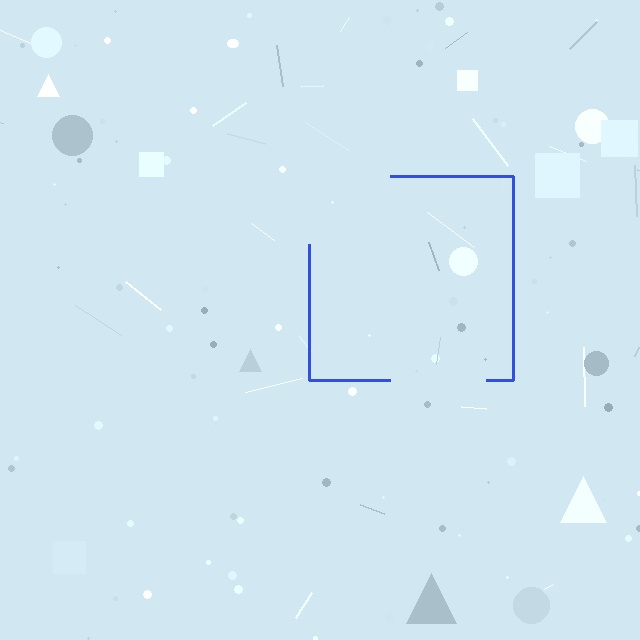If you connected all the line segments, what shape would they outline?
They would outline a square.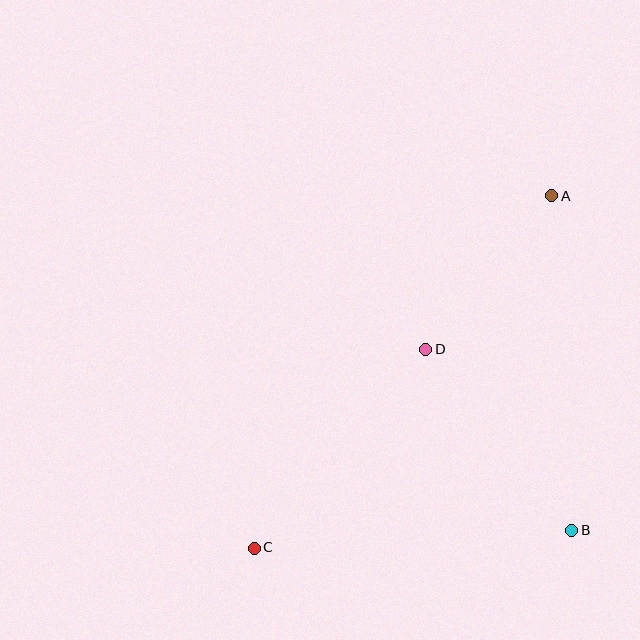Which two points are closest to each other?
Points A and D are closest to each other.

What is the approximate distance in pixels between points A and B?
The distance between A and B is approximately 335 pixels.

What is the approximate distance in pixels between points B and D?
The distance between B and D is approximately 232 pixels.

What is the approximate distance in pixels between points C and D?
The distance between C and D is approximately 263 pixels.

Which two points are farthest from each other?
Points A and C are farthest from each other.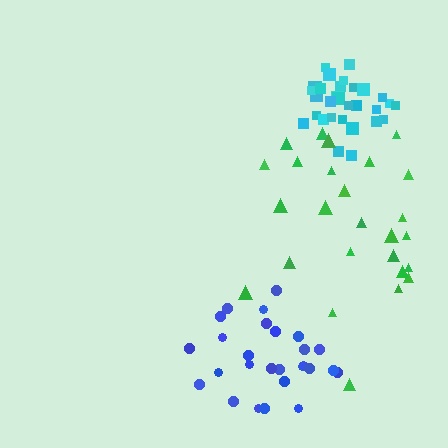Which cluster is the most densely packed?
Cyan.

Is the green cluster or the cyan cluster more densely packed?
Cyan.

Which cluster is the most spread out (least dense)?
Green.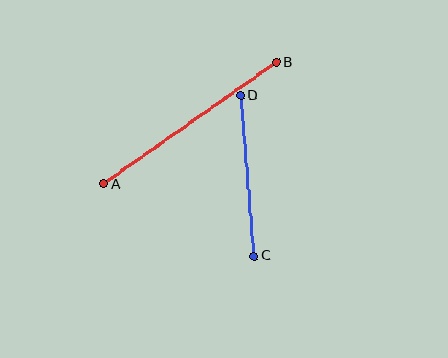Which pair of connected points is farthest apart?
Points A and B are farthest apart.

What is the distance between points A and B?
The distance is approximately 211 pixels.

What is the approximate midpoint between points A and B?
The midpoint is at approximately (190, 123) pixels.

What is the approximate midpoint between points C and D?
The midpoint is at approximately (247, 176) pixels.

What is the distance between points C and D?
The distance is approximately 161 pixels.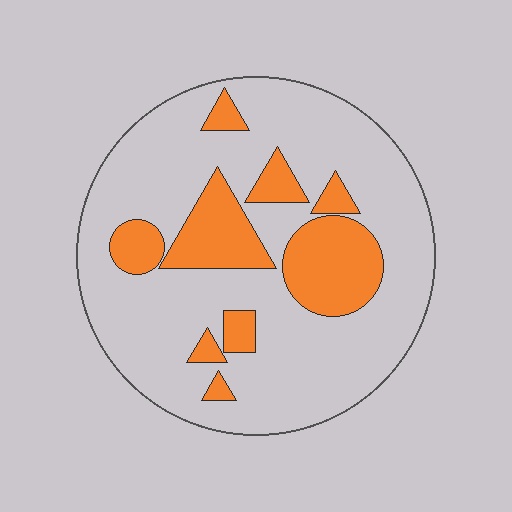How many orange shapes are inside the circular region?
9.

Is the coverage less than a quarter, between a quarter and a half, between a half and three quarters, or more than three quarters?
Less than a quarter.